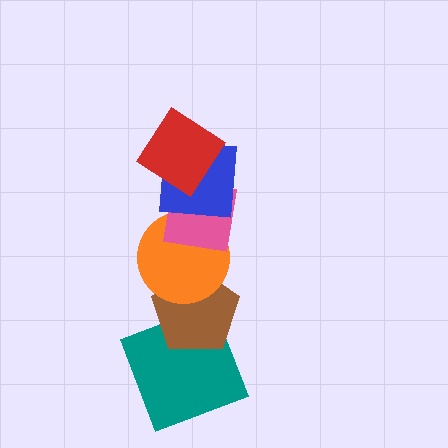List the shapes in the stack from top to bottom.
From top to bottom: the red diamond, the blue square, the pink square, the orange circle, the brown pentagon, the teal square.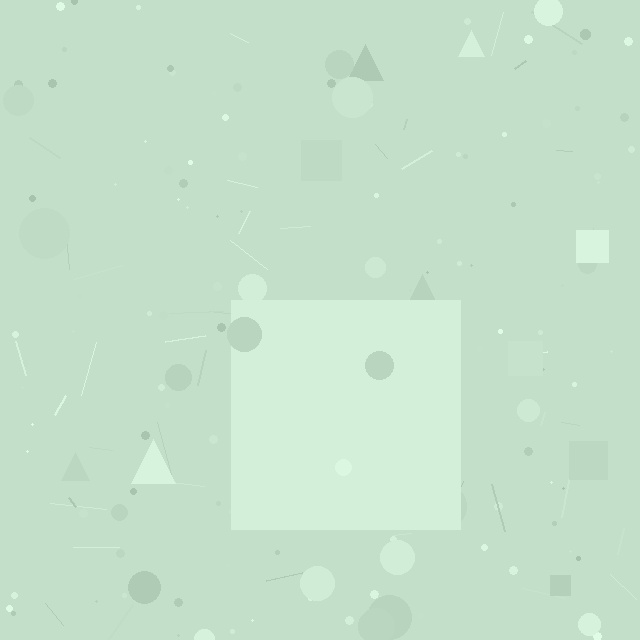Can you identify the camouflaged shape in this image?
The camouflaged shape is a square.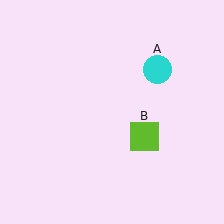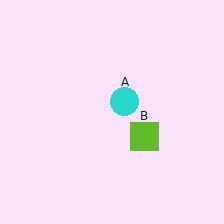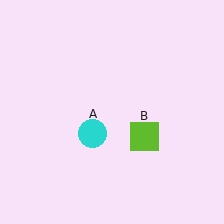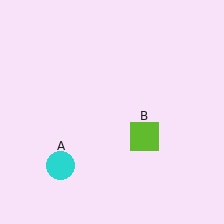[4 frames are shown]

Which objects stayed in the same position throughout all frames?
Lime square (object B) remained stationary.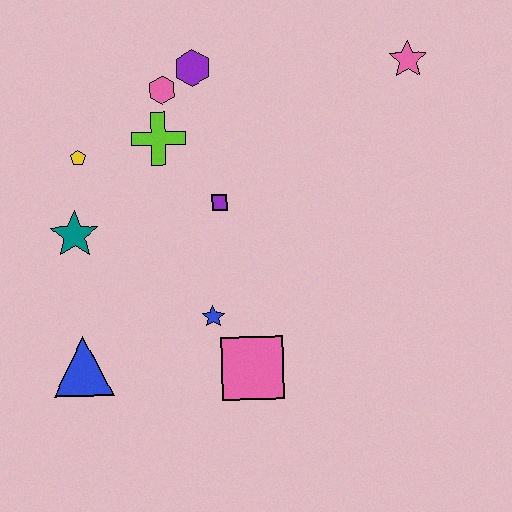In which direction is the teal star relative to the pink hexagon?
The teal star is below the pink hexagon.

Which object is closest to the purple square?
The lime cross is closest to the purple square.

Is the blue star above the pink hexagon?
No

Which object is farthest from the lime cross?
The pink star is farthest from the lime cross.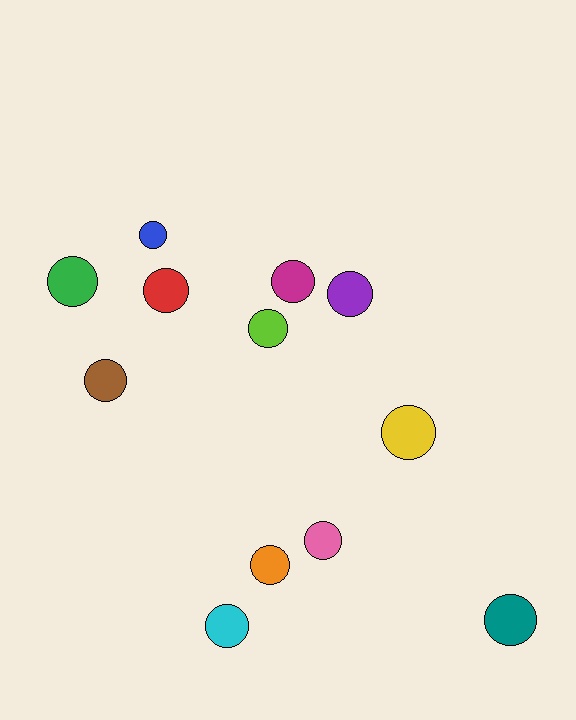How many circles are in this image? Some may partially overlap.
There are 12 circles.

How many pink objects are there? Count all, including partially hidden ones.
There is 1 pink object.